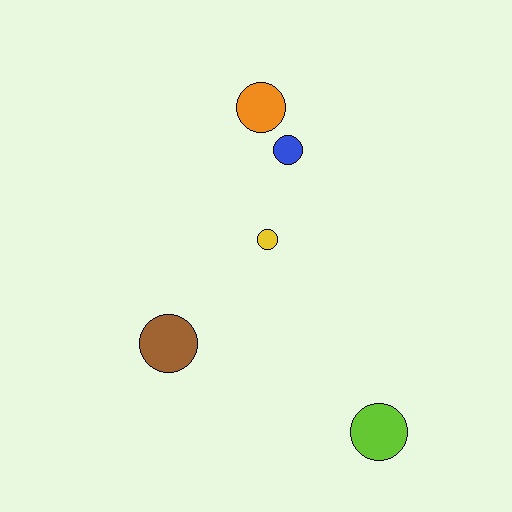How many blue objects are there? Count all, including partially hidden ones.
There is 1 blue object.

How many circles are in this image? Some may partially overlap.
There are 5 circles.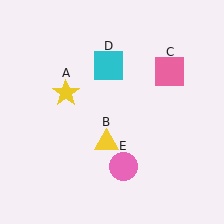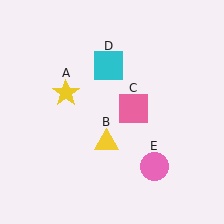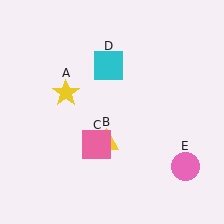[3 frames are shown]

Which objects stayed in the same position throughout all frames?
Yellow star (object A) and yellow triangle (object B) and cyan square (object D) remained stationary.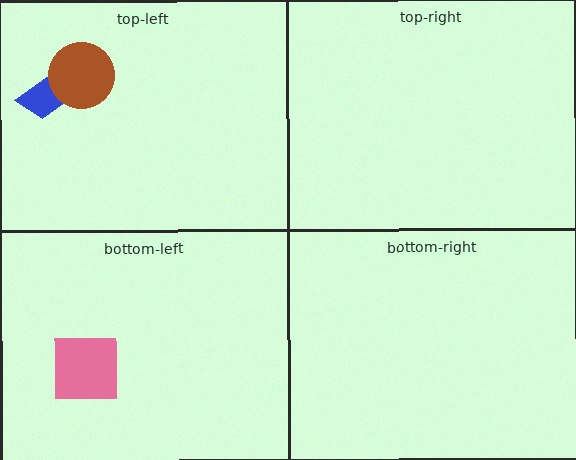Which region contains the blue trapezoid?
The top-left region.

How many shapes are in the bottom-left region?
1.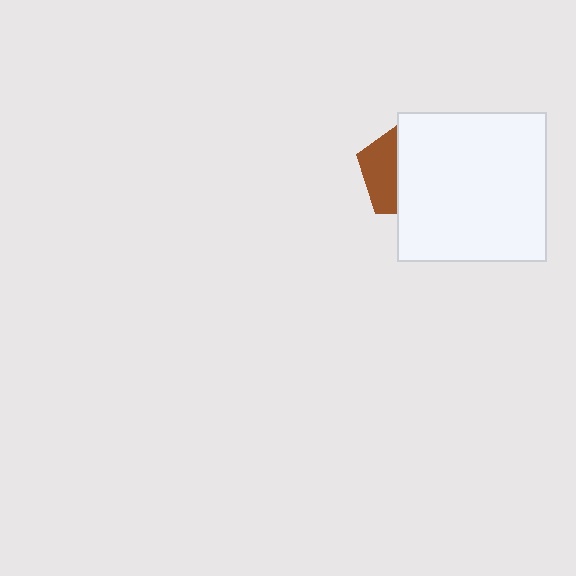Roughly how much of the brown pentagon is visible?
A small part of it is visible (roughly 38%).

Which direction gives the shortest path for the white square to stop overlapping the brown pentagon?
Moving right gives the shortest separation.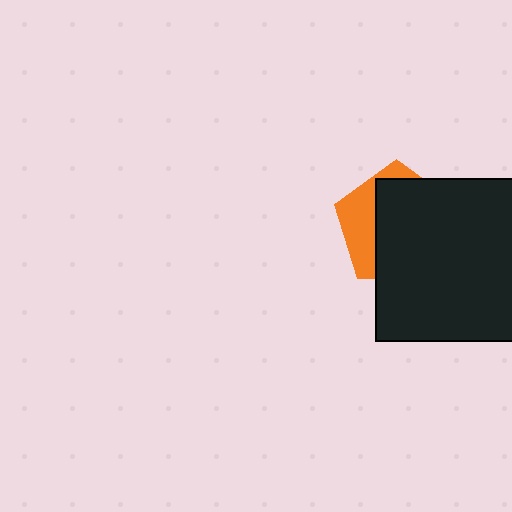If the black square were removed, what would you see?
You would see the complete orange pentagon.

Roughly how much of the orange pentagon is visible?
A small part of it is visible (roughly 32%).